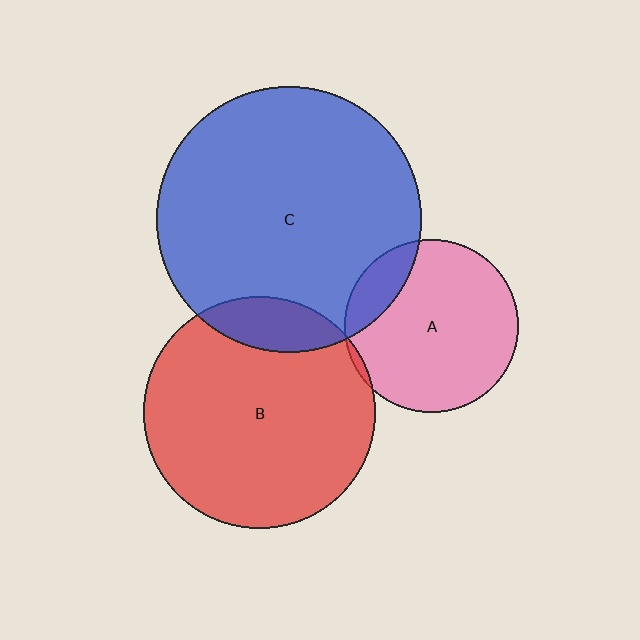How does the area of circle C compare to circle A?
Approximately 2.3 times.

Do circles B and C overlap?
Yes.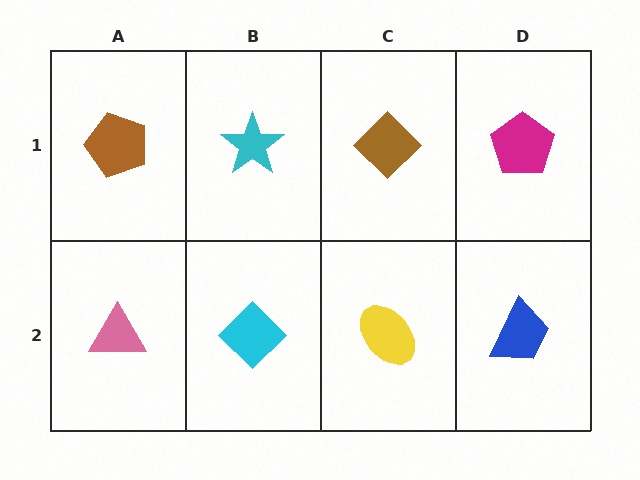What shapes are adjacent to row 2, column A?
A brown pentagon (row 1, column A), a cyan diamond (row 2, column B).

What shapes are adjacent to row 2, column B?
A cyan star (row 1, column B), a pink triangle (row 2, column A), a yellow ellipse (row 2, column C).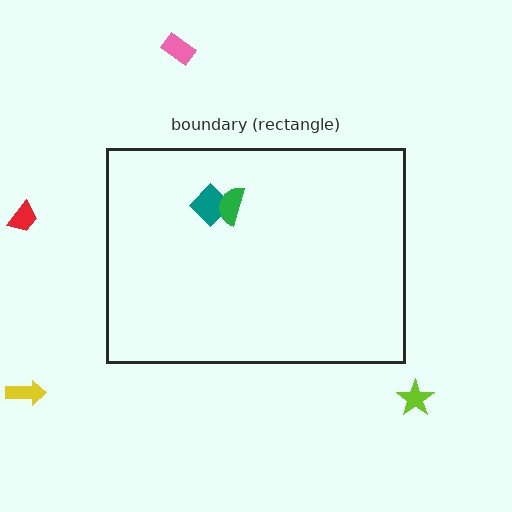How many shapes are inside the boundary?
2 inside, 4 outside.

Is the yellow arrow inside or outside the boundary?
Outside.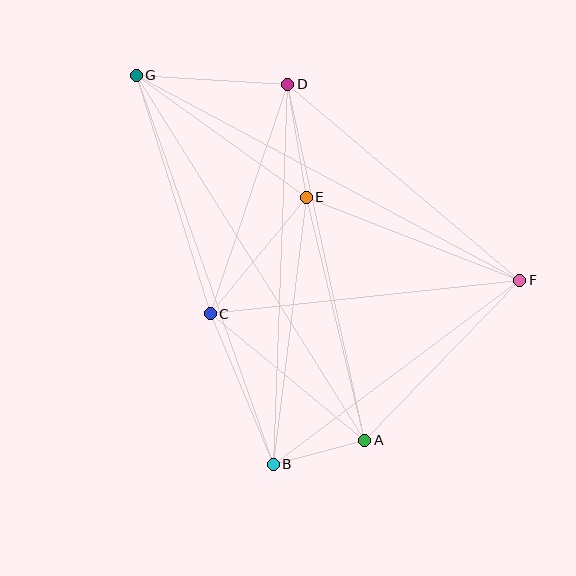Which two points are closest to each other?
Points A and B are closest to each other.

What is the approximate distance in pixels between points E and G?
The distance between E and G is approximately 209 pixels.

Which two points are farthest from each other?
Points F and G are farthest from each other.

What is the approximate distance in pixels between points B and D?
The distance between B and D is approximately 380 pixels.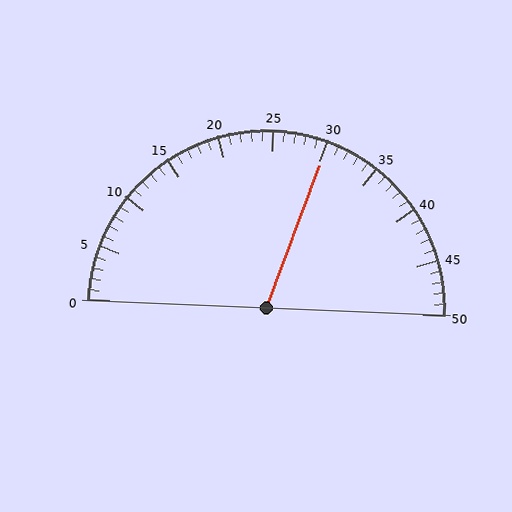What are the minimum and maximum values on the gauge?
The gauge ranges from 0 to 50.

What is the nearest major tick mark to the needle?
The nearest major tick mark is 30.